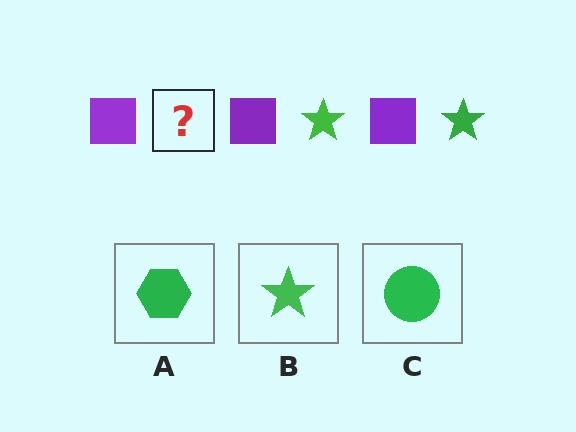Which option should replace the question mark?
Option B.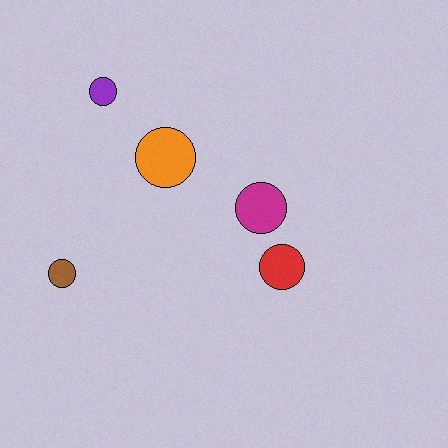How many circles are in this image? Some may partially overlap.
There are 5 circles.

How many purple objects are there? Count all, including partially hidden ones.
There is 1 purple object.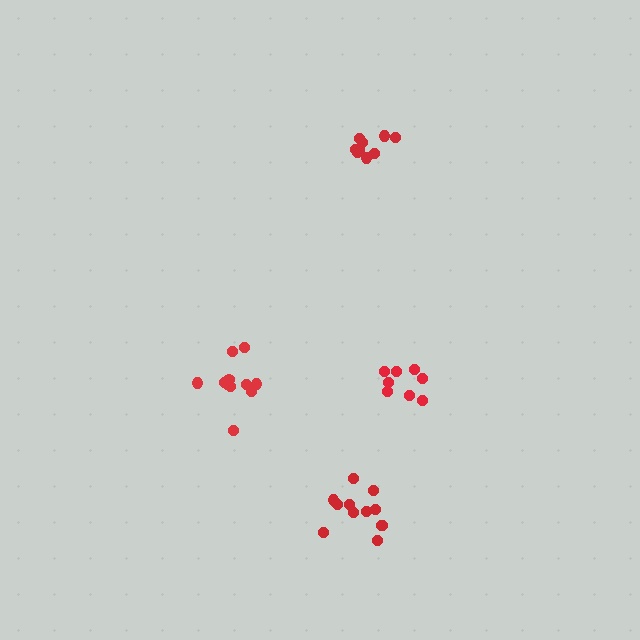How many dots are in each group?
Group 1: 9 dots, Group 2: 8 dots, Group 3: 11 dots, Group 4: 12 dots (40 total).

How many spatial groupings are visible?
There are 4 spatial groupings.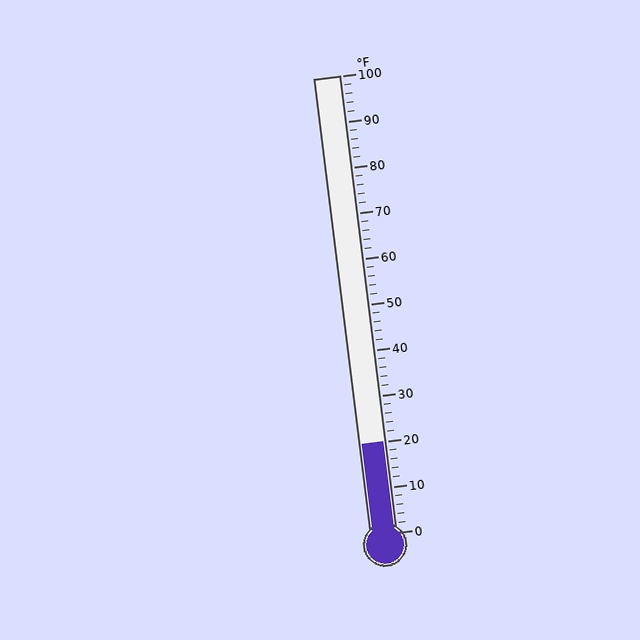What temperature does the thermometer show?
The thermometer shows approximately 20°F.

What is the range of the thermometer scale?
The thermometer scale ranges from 0°F to 100°F.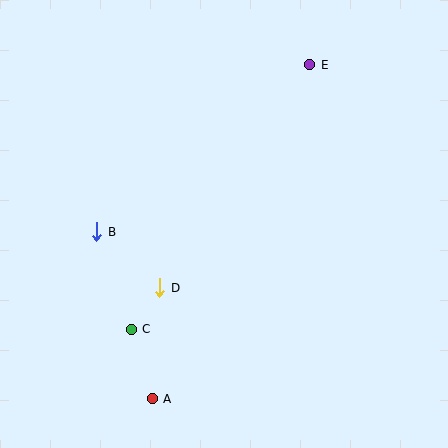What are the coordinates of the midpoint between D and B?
The midpoint between D and B is at (128, 260).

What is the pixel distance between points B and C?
The distance between B and C is 104 pixels.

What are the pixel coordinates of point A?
Point A is at (152, 399).